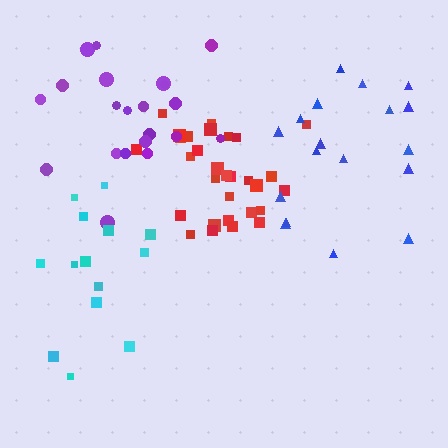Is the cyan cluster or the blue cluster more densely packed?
Cyan.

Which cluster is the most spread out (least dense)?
Blue.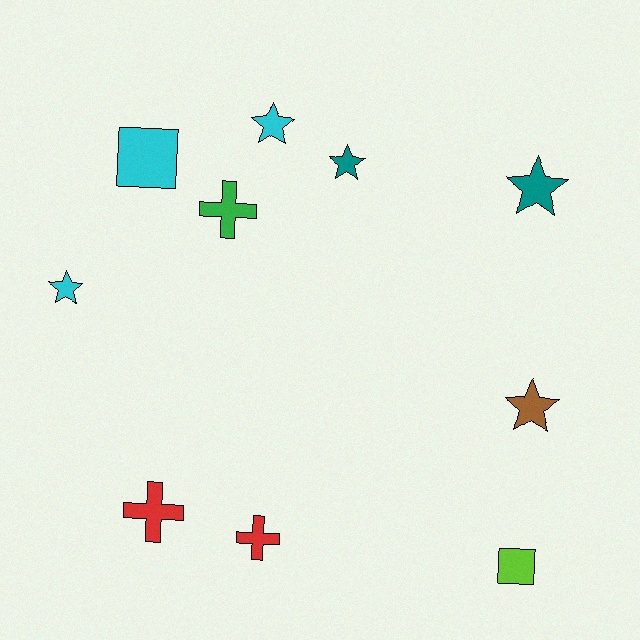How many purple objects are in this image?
There are no purple objects.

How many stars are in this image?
There are 5 stars.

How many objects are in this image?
There are 10 objects.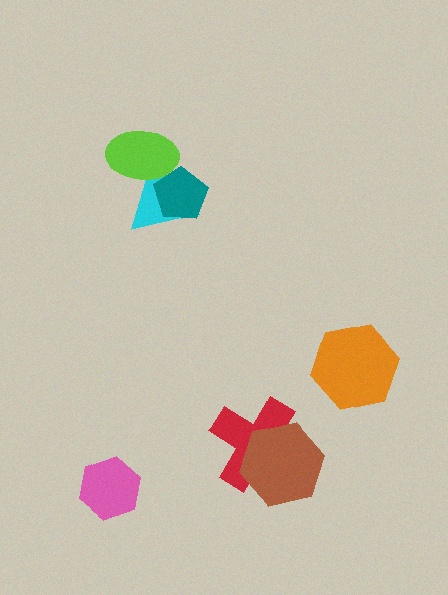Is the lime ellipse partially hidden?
Yes, it is partially covered by another shape.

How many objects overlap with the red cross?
1 object overlaps with the red cross.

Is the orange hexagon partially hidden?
No, no other shape covers it.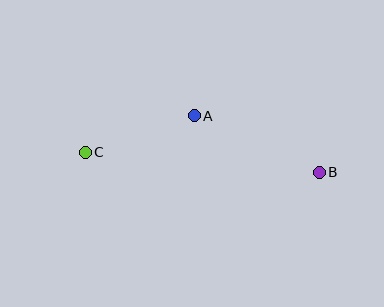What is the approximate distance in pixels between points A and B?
The distance between A and B is approximately 137 pixels.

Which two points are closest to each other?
Points A and C are closest to each other.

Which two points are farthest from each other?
Points B and C are farthest from each other.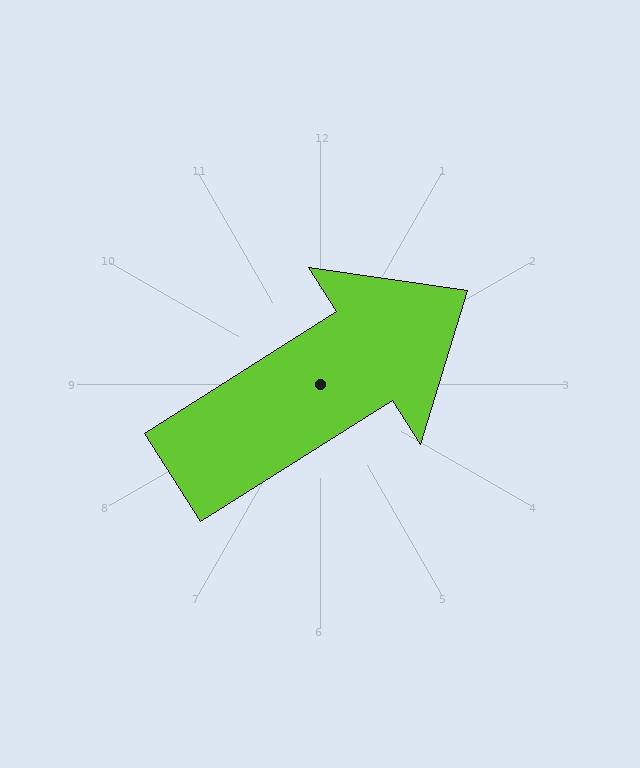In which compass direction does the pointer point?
Northeast.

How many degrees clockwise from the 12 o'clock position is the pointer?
Approximately 58 degrees.